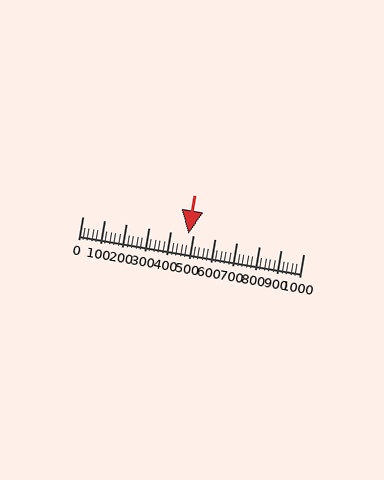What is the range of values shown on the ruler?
The ruler shows values from 0 to 1000.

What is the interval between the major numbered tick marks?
The major tick marks are spaced 100 units apart.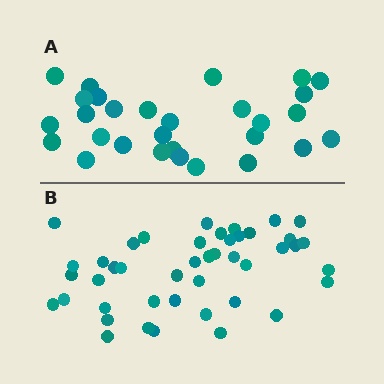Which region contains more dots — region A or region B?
Region B (the bottom region) has more dots.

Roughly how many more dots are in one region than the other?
Region B has approximately 15 more dots than region A.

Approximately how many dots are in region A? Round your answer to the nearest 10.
About 30 dots. (The exact count is 29, which rounds to 30.)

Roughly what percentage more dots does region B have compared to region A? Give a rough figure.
About 50% more.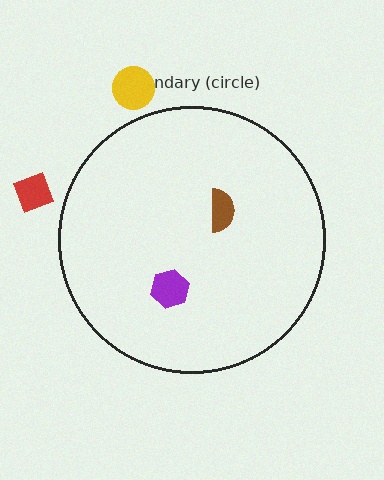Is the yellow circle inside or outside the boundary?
Outside.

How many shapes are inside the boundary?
2 inside, 2 outside.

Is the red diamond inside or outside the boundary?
Outside.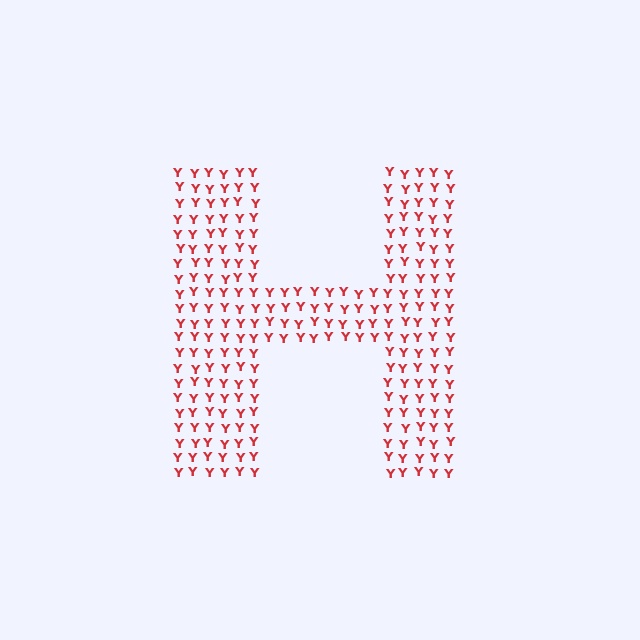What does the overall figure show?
The overall figure shows the letter H.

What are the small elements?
The small elements are letter Y's.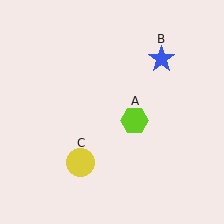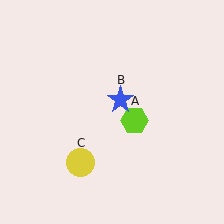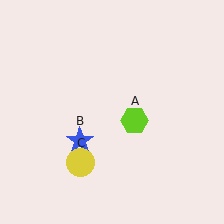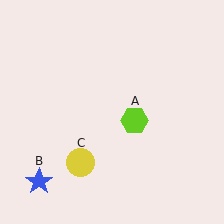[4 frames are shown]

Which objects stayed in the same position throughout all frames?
Lime hexagon (object A) and yellow circle (object C) remained stationary.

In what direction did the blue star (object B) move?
The blue star (object B) moved down and to the left.